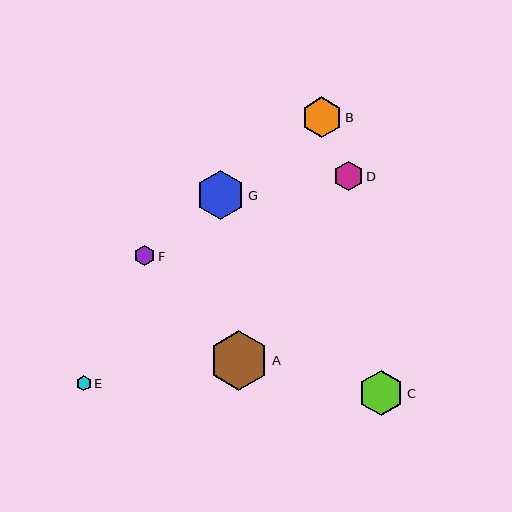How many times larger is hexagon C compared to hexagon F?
Hexagon C is approximately 2.2 times the size of hexagon F.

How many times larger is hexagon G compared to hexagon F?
Hexagon G is approximately 2.3 times the size of hexagon F.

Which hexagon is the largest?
Hexagon A is the largest with a size of approximately 59 pixels.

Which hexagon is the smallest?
Hexagon E is the smallest with a size of approximately 15 pixels.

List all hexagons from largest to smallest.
From largest to smallest: A, G, C, B, D, F, E.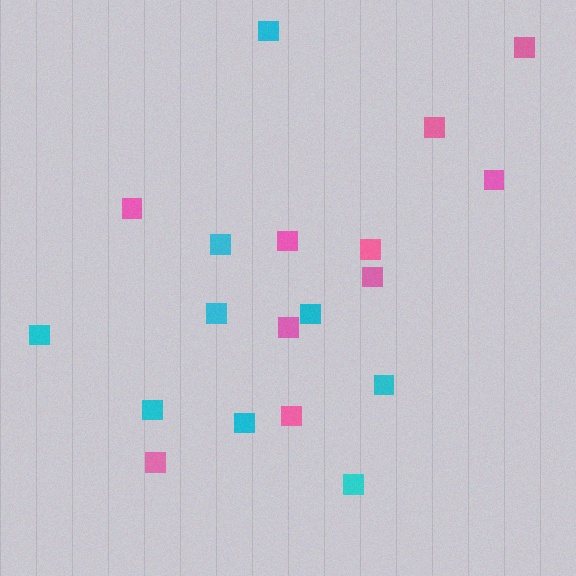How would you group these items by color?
There are 2 groups: one group of cyan squares (9) and one group of pink squares (10).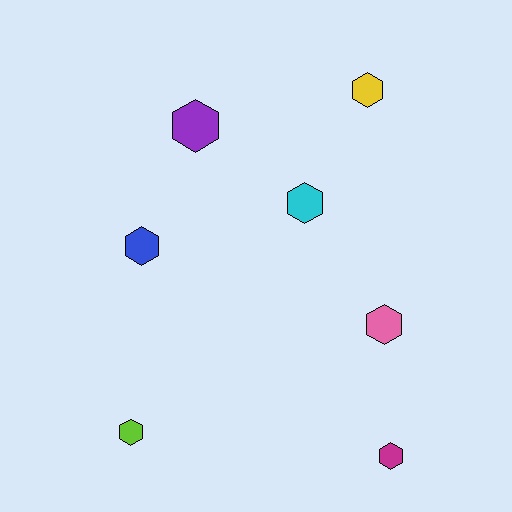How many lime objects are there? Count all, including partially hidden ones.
There is 1 lime object.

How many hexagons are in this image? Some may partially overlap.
There are 7 hexagons.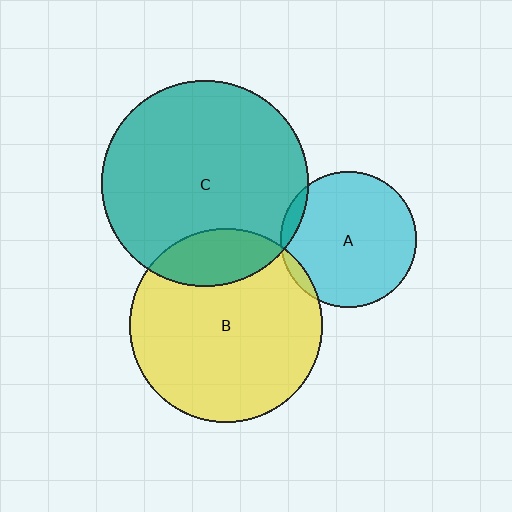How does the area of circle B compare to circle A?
Approximately 2.0 times.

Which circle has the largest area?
Circle C (teal).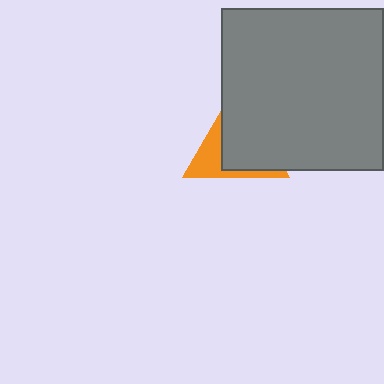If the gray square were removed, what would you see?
You would see the complete orange triangle.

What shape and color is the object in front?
The object in front is a gray square.